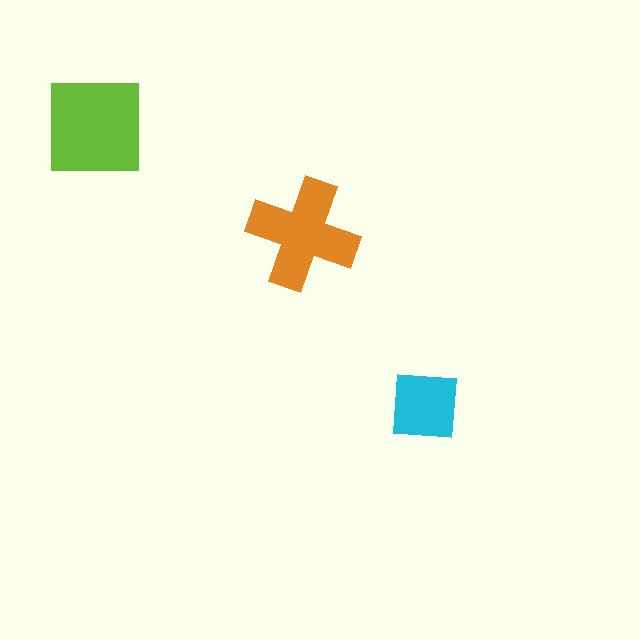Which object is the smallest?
The cyan square.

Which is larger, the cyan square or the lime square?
The lime square.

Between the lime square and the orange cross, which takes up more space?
The lime square.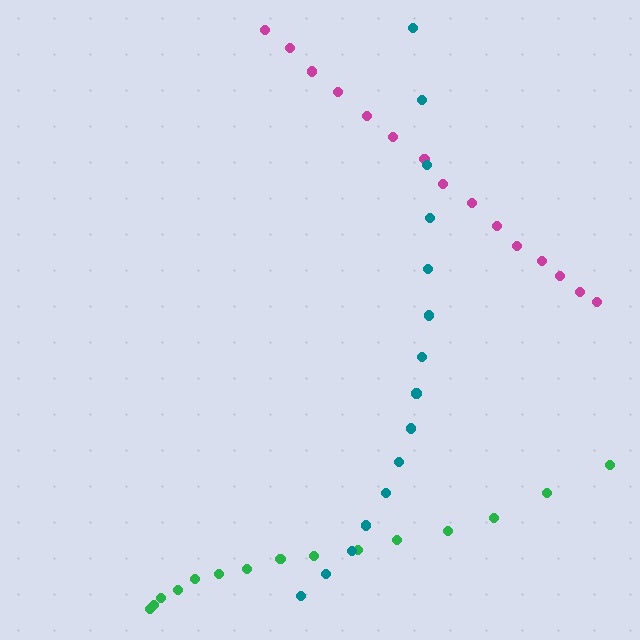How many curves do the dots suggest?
There are 3 distinct paths.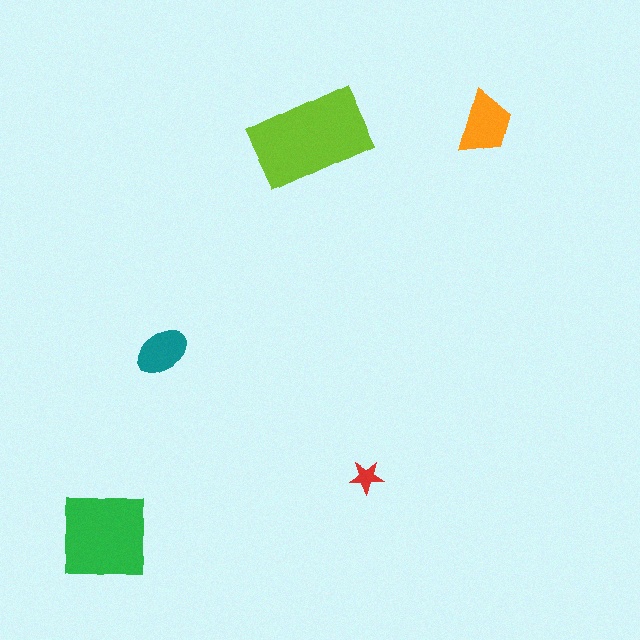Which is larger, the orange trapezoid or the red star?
The orange trapezoid.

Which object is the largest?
The lime rectangle.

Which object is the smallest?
The red star.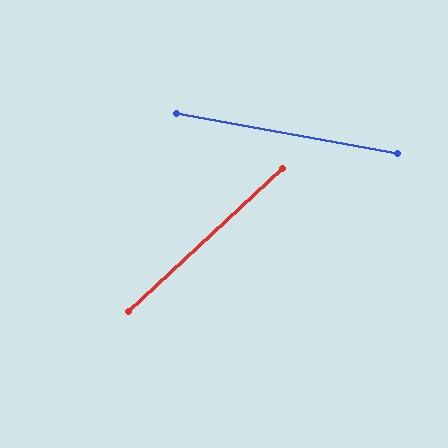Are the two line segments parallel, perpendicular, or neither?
Neither parallel nor perpendicular — they differ by about 53°.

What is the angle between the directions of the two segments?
Approximately 53 degrees.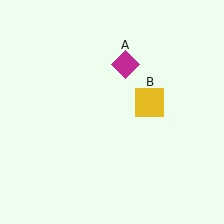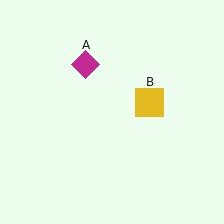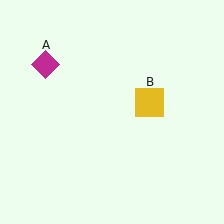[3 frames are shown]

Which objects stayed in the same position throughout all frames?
Yellow square (object B) remained stationary.